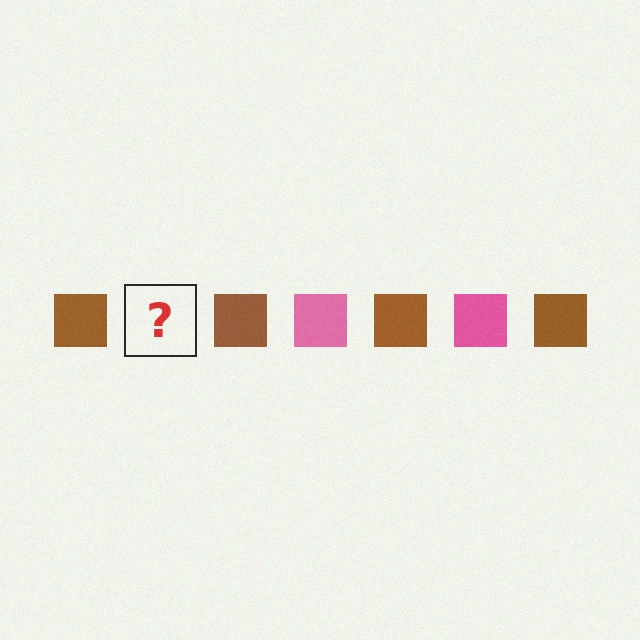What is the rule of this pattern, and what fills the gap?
The rule is that the pattern cycles through brown, pink squares. The gap should be filled with a pink square.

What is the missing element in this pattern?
The missing element is a pink square.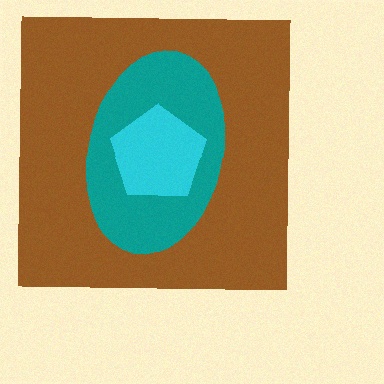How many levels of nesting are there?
3.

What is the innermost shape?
The cyan pentagon.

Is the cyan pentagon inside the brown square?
Yes.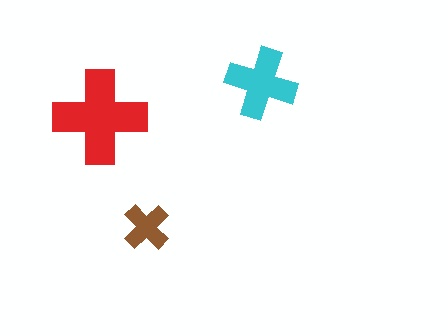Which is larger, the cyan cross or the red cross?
The red one.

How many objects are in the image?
There are 3 objects in the image.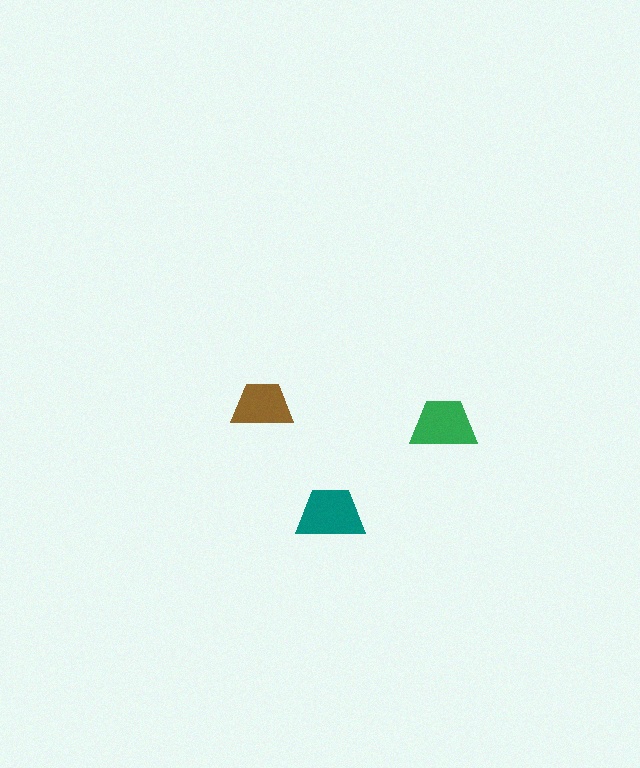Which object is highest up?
The brown trapezoid is topmost.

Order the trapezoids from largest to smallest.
the teal one, the green one, the brown one.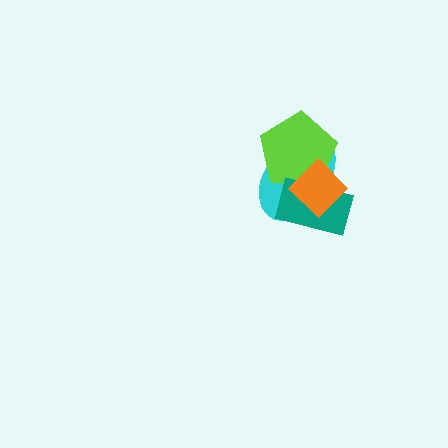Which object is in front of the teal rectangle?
The orange diamond is in front of the teal rectangle.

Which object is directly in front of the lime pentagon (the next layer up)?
The teal rectangle is directly in front of the lime pentagon.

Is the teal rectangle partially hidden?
Yes, it is partially covered by another shape.